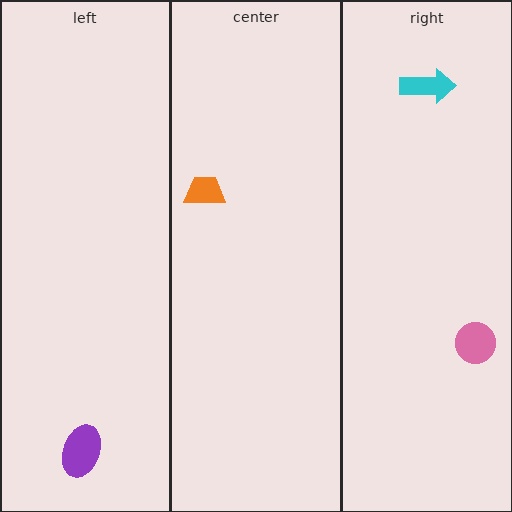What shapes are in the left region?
The purple ellipse.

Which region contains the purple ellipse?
The left region.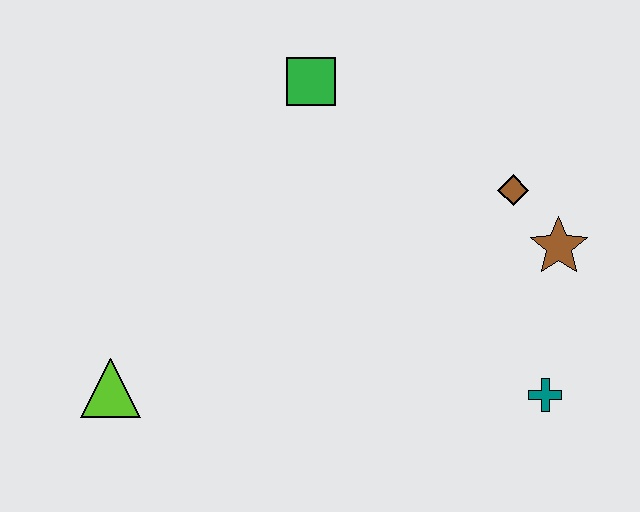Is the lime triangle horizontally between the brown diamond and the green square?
No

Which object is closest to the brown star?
The brown diamond is closest to the brown star.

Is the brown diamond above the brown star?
Yes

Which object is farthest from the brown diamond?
The lime triangle is farthest from the brown diamond.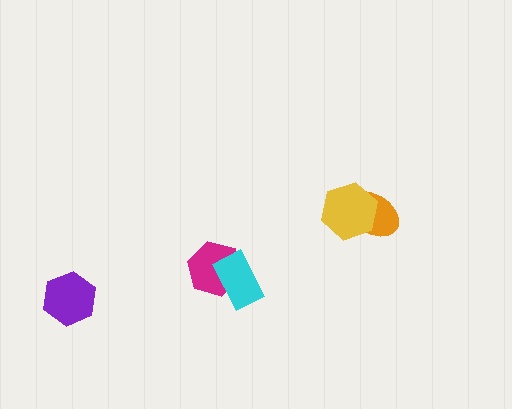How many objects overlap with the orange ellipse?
1 object overlaps with the orange ellipse.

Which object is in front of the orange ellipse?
The yellow hexagon is in front of the orange ellipse.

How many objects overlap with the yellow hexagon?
1 object overlaps with the yellow hexagon.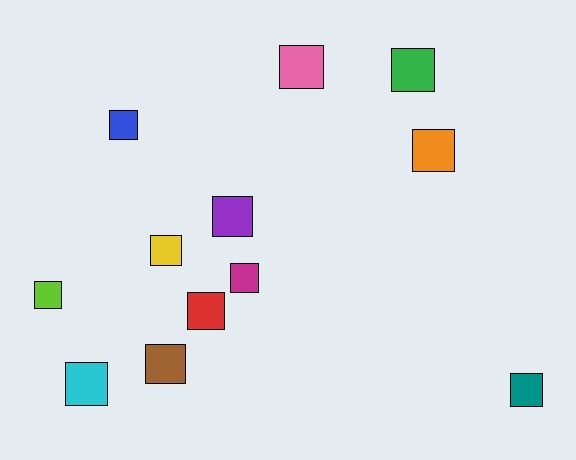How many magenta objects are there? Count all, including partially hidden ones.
There is 1 magenta object.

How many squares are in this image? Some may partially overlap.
There are 12 squares.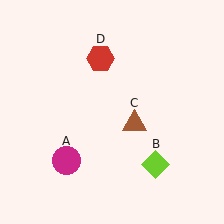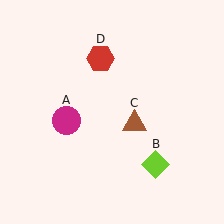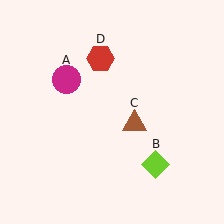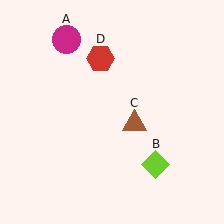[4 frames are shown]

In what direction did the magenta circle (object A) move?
The magenta circle (object A) moved up.